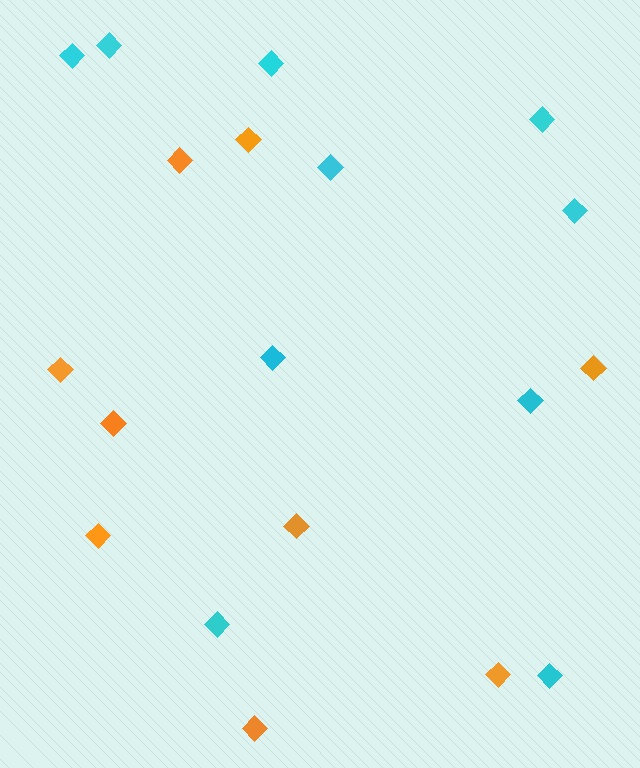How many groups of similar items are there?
There are 2 groups: one group of cyan diamonds (10) and one group of orange diamonds (9).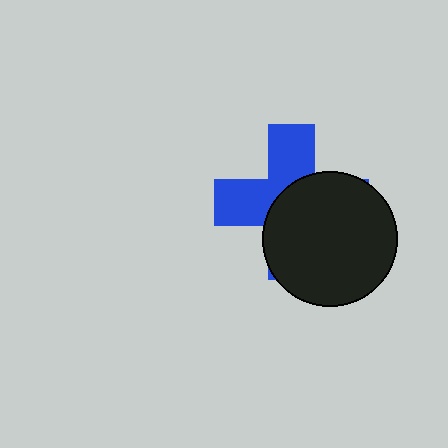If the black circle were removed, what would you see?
You would see the complete blue cross.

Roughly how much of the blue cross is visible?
A small part of it is visible (roughly 44%).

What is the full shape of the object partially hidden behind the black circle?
The partially hidden object is a blue cross.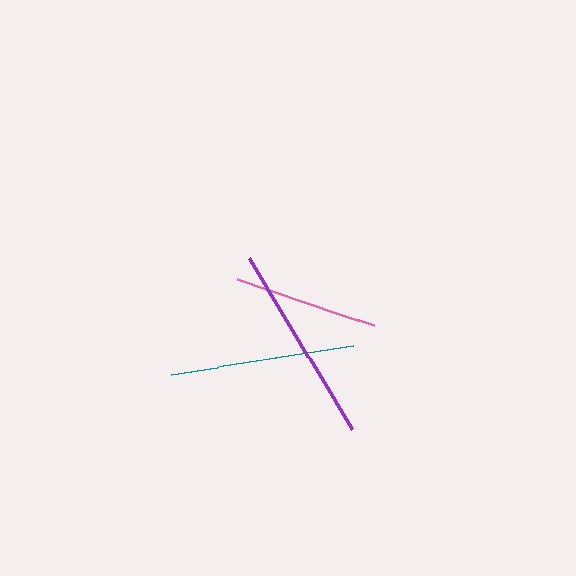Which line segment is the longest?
The purple line is the longest at approximately 200 pixels.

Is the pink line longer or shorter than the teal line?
The teal line is longer than the pink line.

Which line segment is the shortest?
The pink line is the shortest at approximately 145 pixels.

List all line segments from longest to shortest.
From longest to shortest: purple, teal, pink.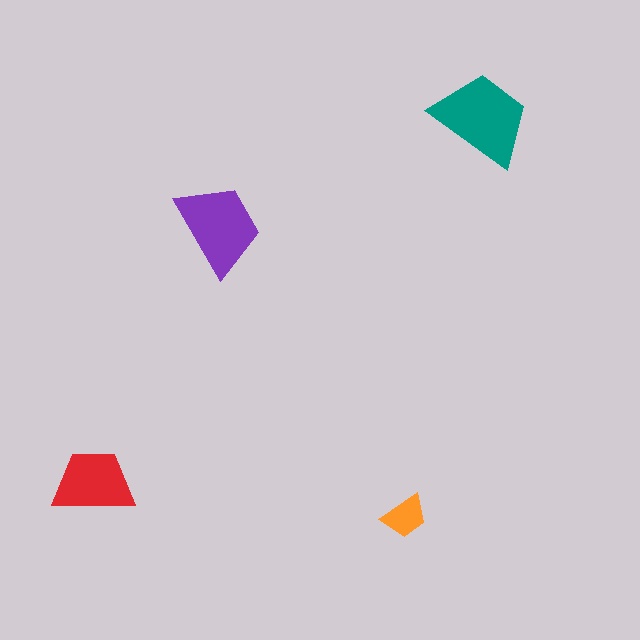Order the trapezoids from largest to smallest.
the teal one, the purple one, the red one, the orange one.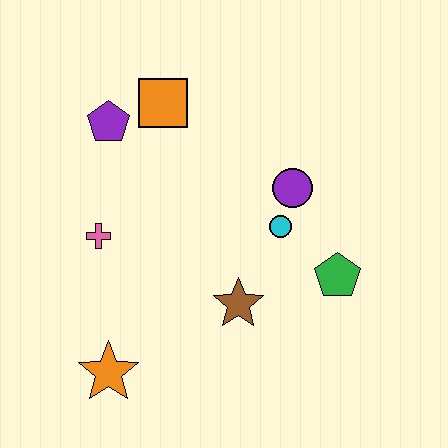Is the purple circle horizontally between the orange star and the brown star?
No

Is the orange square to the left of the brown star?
Yes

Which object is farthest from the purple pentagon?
The green pentagon is farthest from the purple pentagon.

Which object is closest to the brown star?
The cyan circle is closest to the brown star.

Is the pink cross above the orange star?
Yes